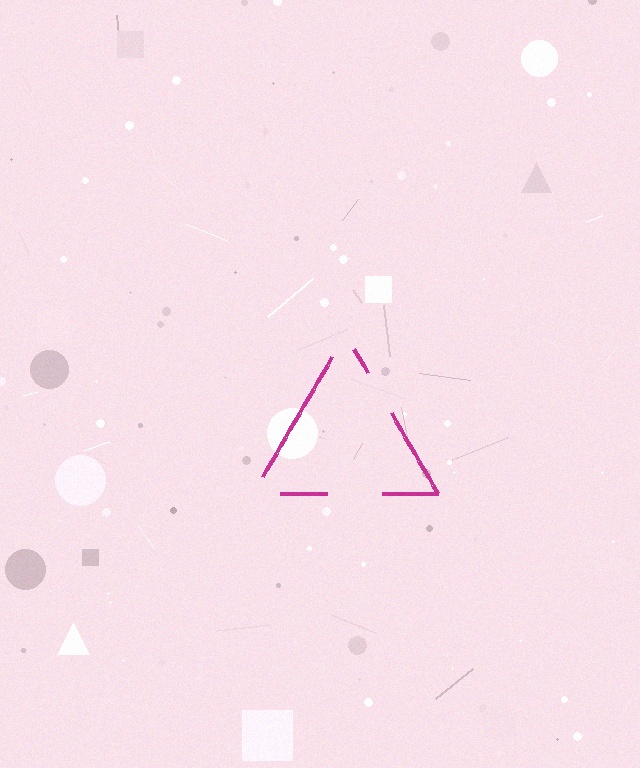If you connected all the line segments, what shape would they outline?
They would outline a triangle.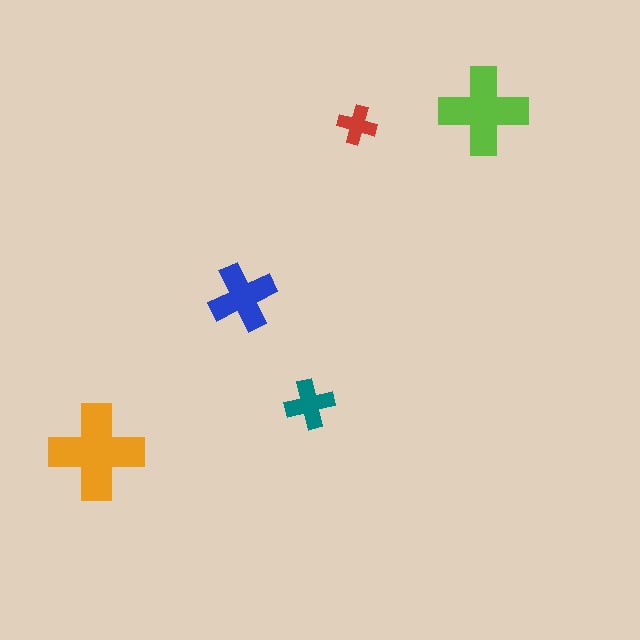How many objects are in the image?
There are 5 objects in the image.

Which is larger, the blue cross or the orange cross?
The orange one.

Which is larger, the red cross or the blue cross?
The blue one.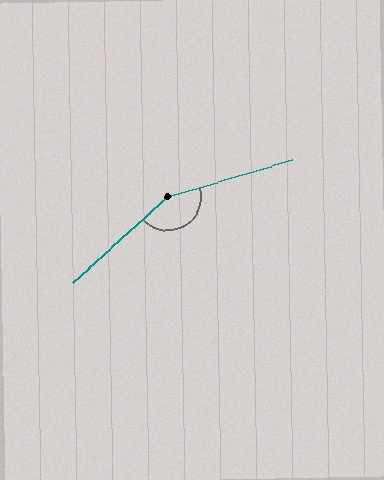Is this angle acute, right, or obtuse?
It is obtuse.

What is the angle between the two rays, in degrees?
Approximately 154 degrees.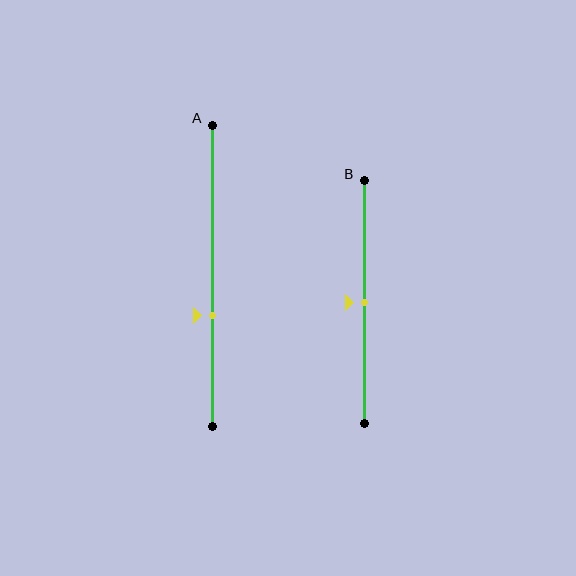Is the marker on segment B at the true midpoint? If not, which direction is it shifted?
Yes, the marker on segment B is at the true midpoint.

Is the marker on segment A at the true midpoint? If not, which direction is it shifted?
No, the marker on segment A is shifted downward by about 13% of the segment length.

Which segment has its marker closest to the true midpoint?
Segment B has its marker closest to the true midpoint.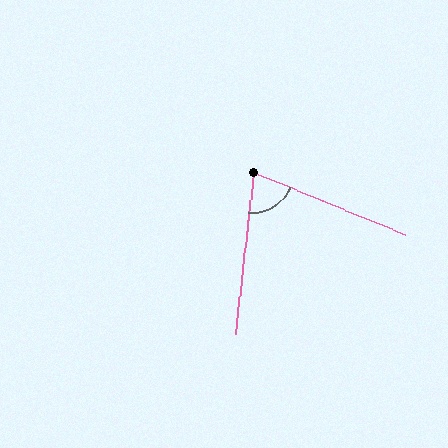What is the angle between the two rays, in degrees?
Approximately 74 degrees.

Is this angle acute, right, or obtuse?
It is acute.